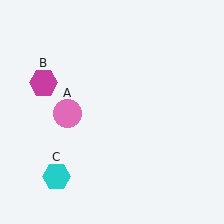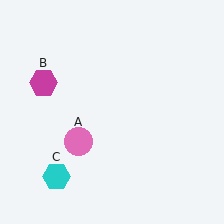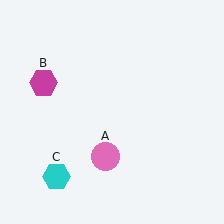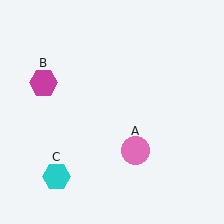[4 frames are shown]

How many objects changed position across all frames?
1 object changed position: pink circle (object A).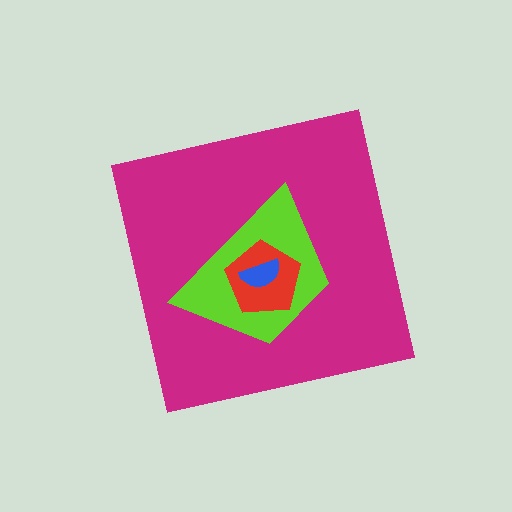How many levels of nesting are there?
4.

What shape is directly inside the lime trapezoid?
The red pentagon.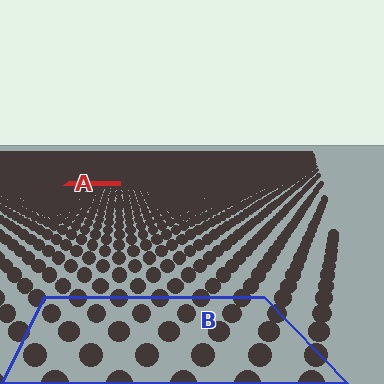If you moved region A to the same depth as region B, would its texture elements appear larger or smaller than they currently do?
They would appear larger. At a closer depth, the same texture elements are projected at a bigger on-screen size.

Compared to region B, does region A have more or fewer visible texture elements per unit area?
Region A has more texture elements per unit area — they are packed more densely because it is farther away.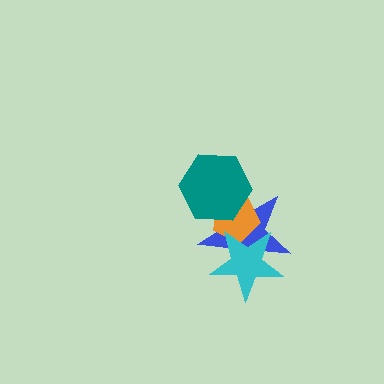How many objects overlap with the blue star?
3 objects overlap with the blue star.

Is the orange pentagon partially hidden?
Yes, it is partially covered by another shape.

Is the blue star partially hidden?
Yes, it is partially covered by another shape.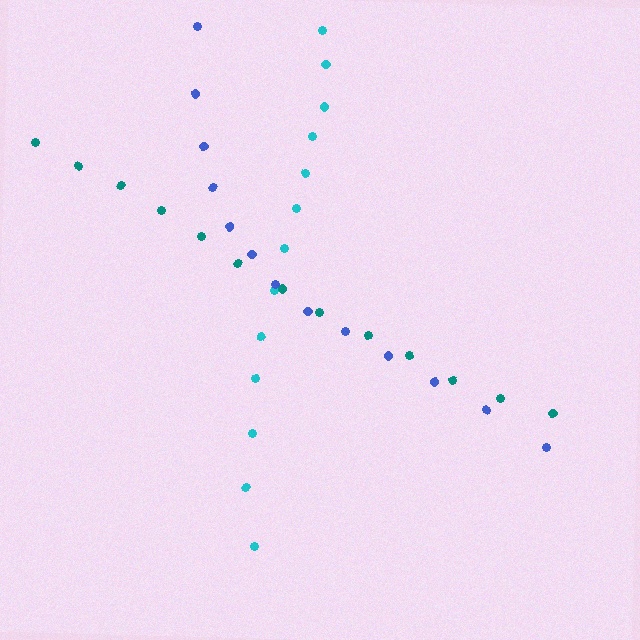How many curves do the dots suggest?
There are 3 distinct paths.